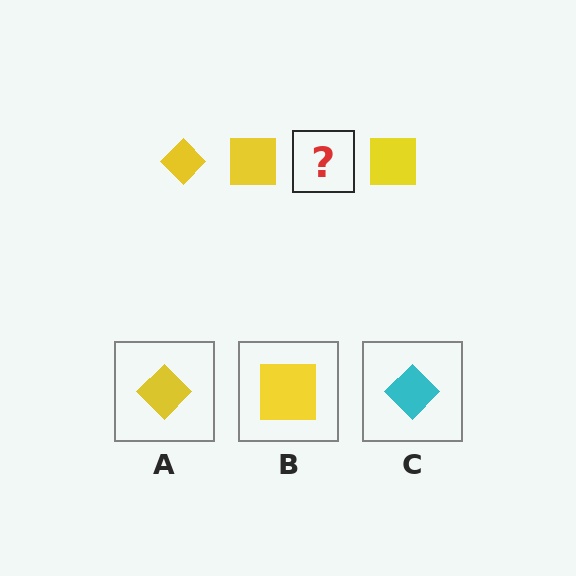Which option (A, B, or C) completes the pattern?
A.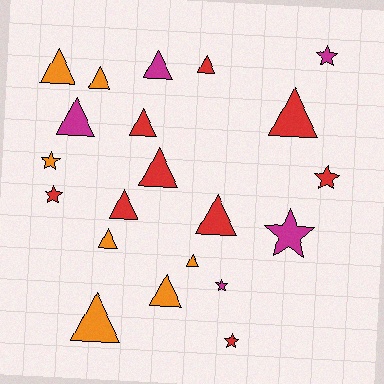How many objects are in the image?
There are 21 objects.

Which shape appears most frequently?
Triangle, with 14 objects.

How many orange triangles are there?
There are 6 orange triangles.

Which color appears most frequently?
Red, with 9 objects.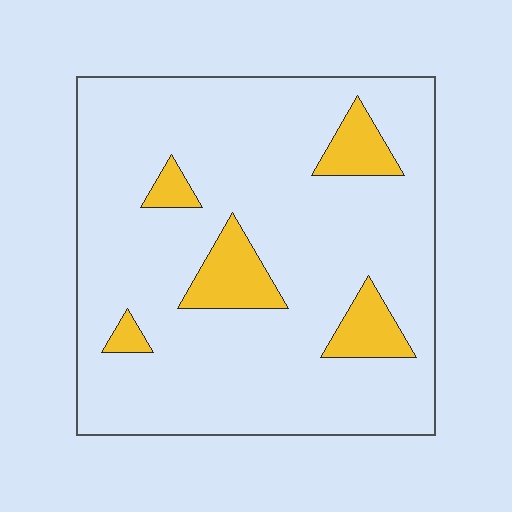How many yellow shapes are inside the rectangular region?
5.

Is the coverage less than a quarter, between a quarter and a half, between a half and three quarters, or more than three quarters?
Less than a quarter.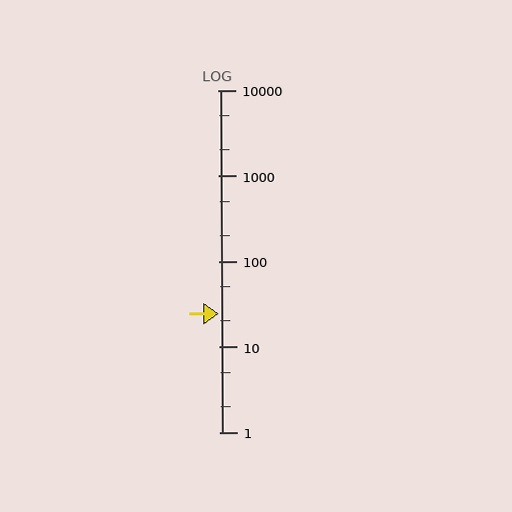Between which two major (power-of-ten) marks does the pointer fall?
The pointer is between 10 and 100.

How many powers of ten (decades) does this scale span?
The scale spans 4 decades, from 1 to 10000.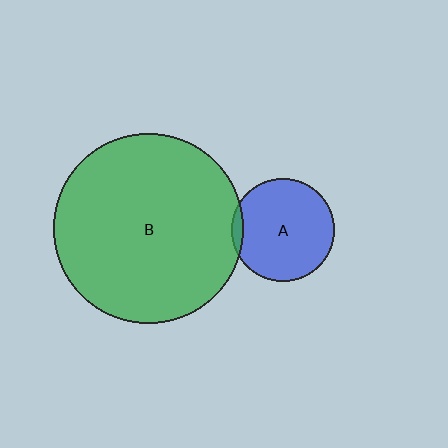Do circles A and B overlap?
Yes.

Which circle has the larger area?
Circle B (green).